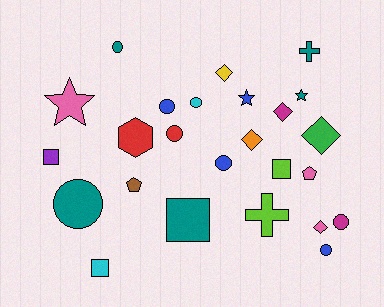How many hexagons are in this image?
There is 1 hexagon.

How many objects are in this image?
There are 25 objects.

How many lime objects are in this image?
There are 2 lime objects.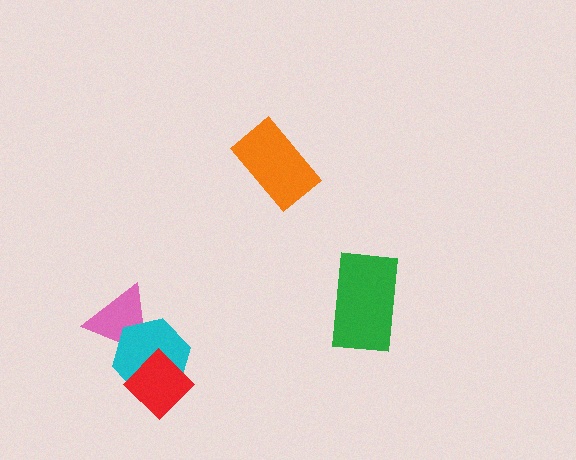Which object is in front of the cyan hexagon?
The red diamond is in front of the cyan hexagon.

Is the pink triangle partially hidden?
Yes, it is partially covered by another shape.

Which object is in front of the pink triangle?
The cyan hexagon is in front of the pink triangle.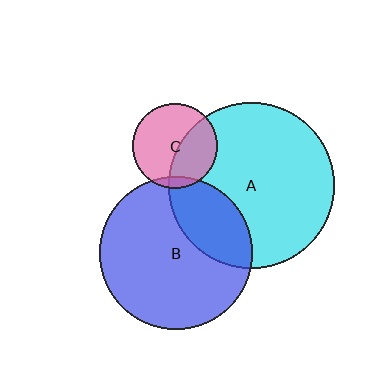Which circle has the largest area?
Circle A (cyan).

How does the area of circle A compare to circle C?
Approximately 3.7 times.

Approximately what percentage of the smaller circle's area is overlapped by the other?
Approximately 5%.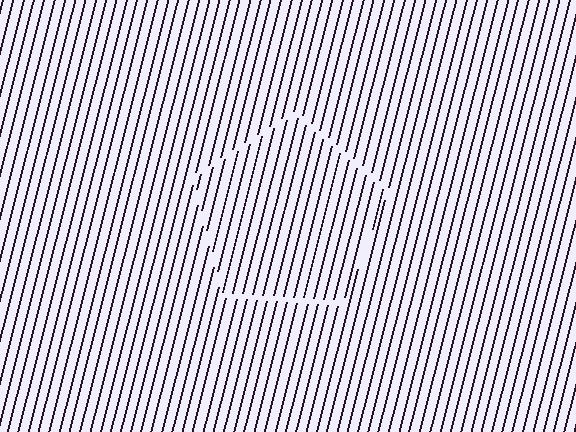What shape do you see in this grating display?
An illusory pentagon. The interior of the shape contains the same grating, shifted by half a period — the contour is defined by the phase discontinuity where line-ends from the inner and outer gratings abut.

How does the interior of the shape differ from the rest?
The interior of the shape contains the same grating, shifted by half a period — the contour is defined by the phase discontinuity where line-ends from the inner and outer gratings abut.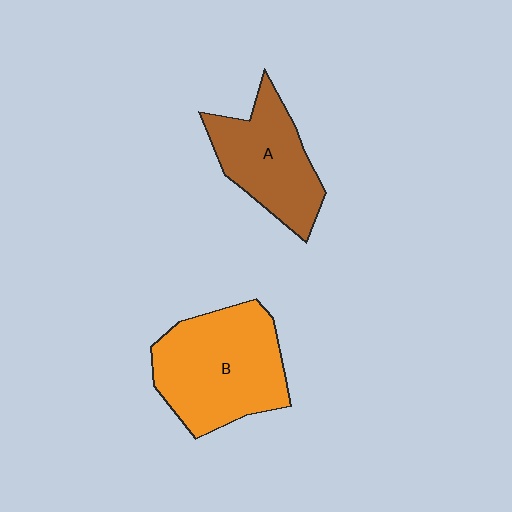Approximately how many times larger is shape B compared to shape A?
Approximately 1.4 times.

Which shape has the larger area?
Shape B (orange).